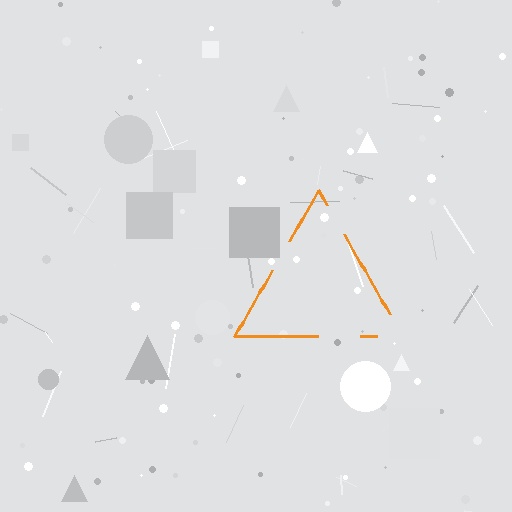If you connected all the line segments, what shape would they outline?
They would outline a triangle.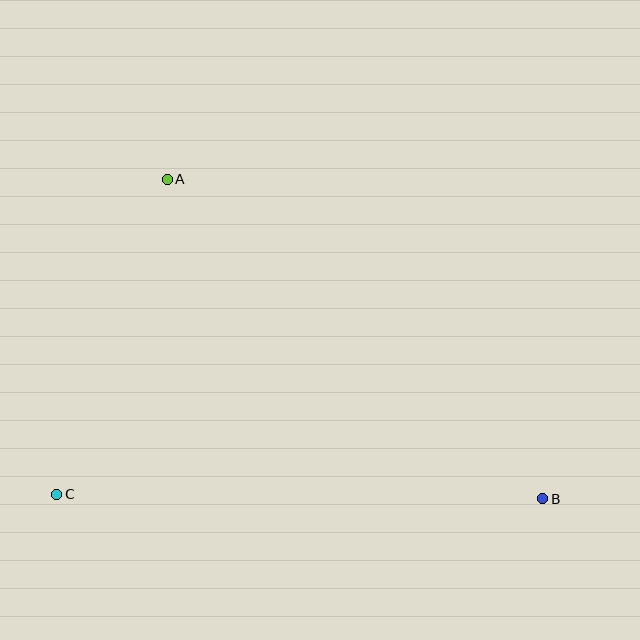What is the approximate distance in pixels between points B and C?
The distance between B and C is approximately 486 pixels.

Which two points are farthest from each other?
Points A and B are farthest from each other.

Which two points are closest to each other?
Points A and C are closest to each other.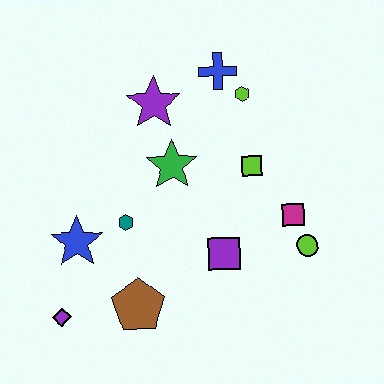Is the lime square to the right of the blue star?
Yes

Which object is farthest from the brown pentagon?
The blue cross is farthest from the brown pentagon.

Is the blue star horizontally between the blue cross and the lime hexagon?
No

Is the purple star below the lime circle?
No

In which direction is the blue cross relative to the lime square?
The blue cross is above the lime square.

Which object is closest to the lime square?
The magenta square is closest to the lime square.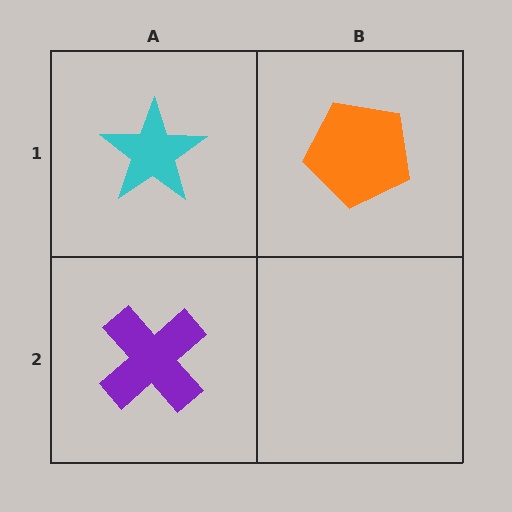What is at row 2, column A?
A purple cross.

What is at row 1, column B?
An orange pentagon.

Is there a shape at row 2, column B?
No, that cell is empty.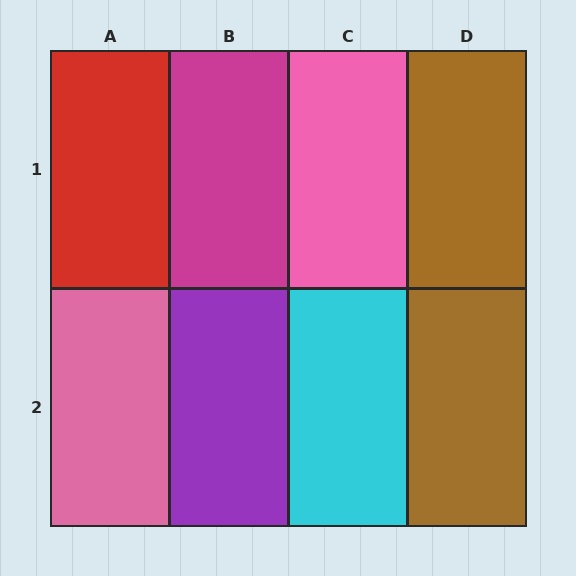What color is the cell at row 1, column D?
Brown.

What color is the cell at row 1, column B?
Magenta.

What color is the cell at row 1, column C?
Pink.